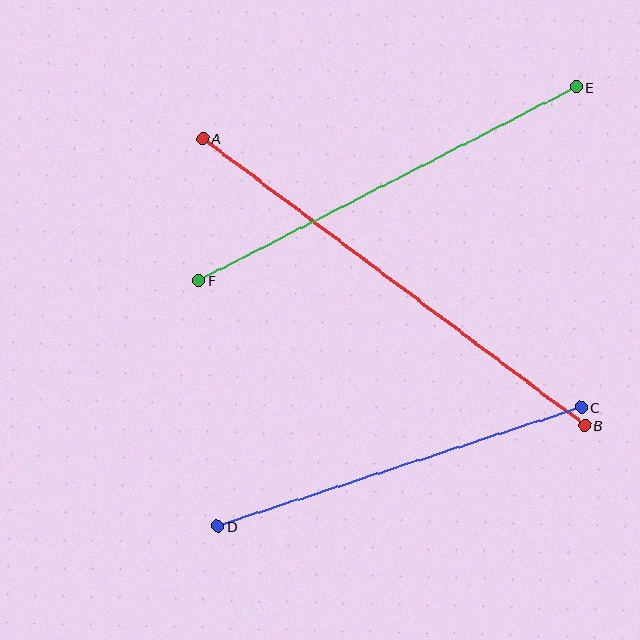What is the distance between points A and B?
The distance is approximately 477 pixels.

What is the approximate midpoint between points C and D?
The midpoint is at approximately (399, 467) pixels.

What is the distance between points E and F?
The distance is approximately 425 pixels.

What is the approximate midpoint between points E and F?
The midpoint is at approximately (387, 184) pixels.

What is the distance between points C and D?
The distance is approximately 383 pixels.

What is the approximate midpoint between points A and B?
The midpoint is at approximately (394, 282) pixels.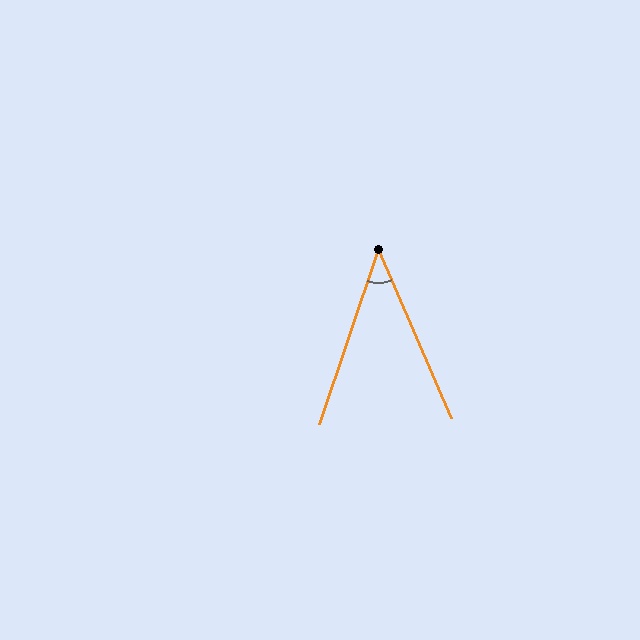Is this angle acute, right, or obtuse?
It is acute.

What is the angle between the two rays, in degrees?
Approximately 42 degrees.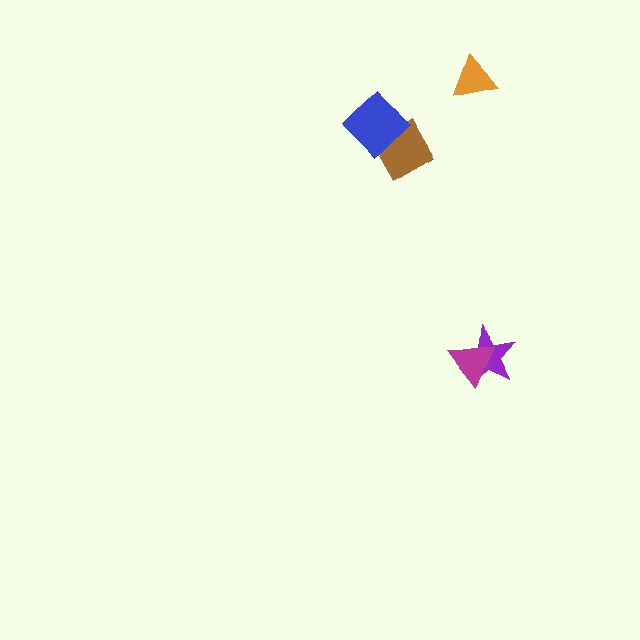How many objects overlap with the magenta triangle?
1 object overlaps with the magenta triangle.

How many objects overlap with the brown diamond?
1 object overlaps with the brown diamond.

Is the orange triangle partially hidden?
No, no other shape covers it.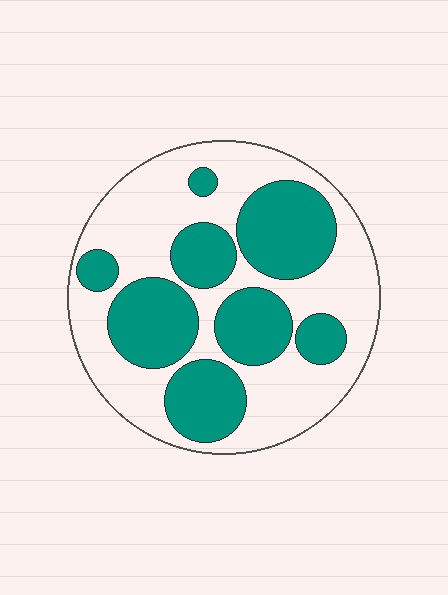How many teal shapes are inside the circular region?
8.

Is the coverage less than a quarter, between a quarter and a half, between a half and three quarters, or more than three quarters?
Between a quarter and a half.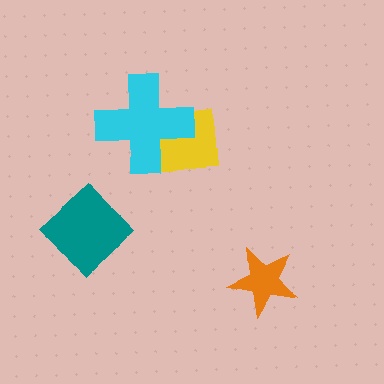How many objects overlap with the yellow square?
1 object overlaps with the yellow square.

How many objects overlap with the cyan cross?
1 object overlaps with the cyan cross.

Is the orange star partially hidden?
No, no other shape covers it.